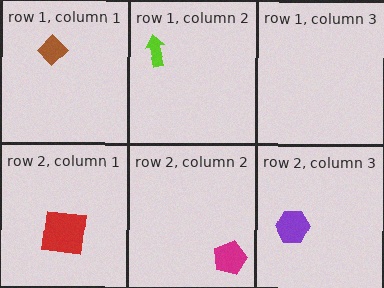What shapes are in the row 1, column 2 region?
The lime arrow.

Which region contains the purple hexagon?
The row 2, column 3 region.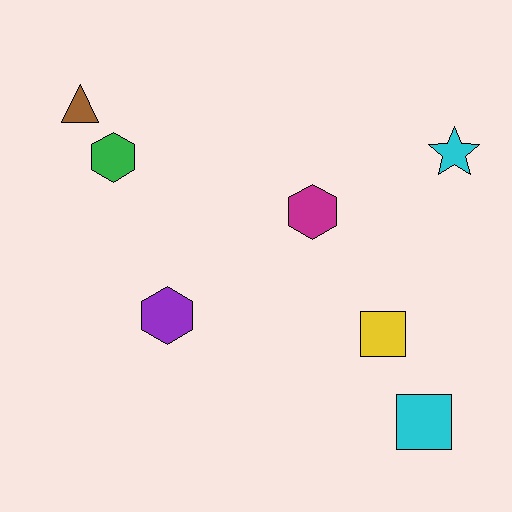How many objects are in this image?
There are 7 objects.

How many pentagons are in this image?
There are no pentagons.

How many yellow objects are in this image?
There is 1 yellow object.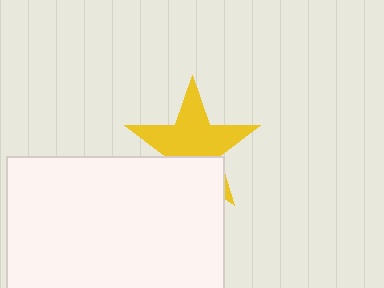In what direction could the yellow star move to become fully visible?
The yellow star could move up. That would shift it out from behind the white rectangle entirely.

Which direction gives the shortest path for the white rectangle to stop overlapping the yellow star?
Moving down gives the shortest separation.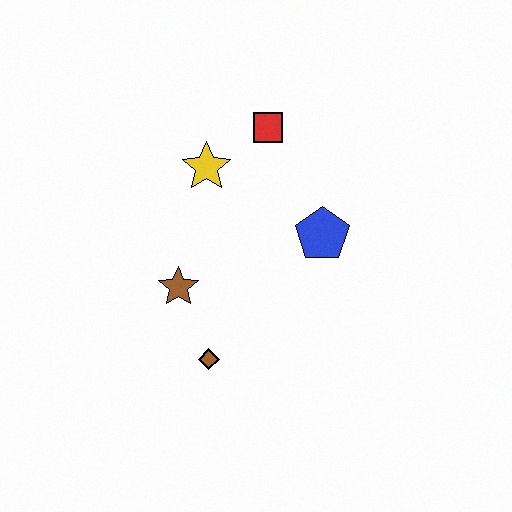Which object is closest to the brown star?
The brown diamond is closest to the brown star.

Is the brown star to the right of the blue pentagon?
No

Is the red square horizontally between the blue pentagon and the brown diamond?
Yes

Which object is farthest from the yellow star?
The brown diamond is farthest from the yellow star.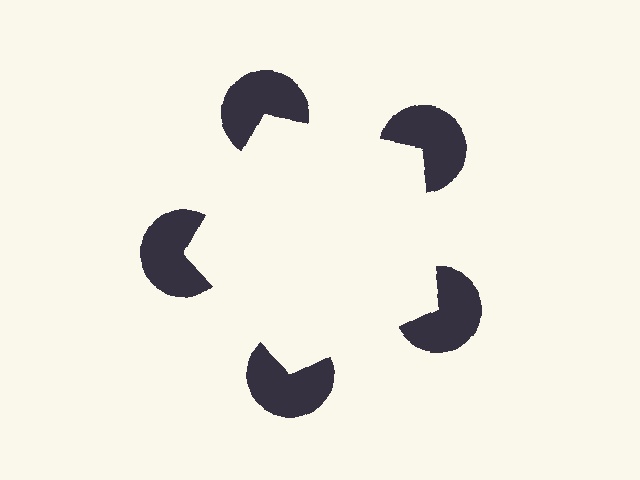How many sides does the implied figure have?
5 sides.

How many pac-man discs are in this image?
There are 5 — one at each vertex of the illusory pentagon.